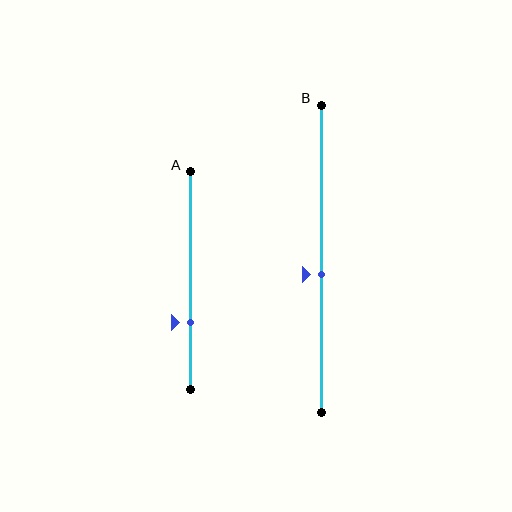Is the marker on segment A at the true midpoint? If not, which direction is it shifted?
No, the marker on segment A is shifted downward by about 19% of the segment length.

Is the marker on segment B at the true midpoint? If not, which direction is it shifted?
No, the marker on segment B is shifted downward by about 5% of the segment length.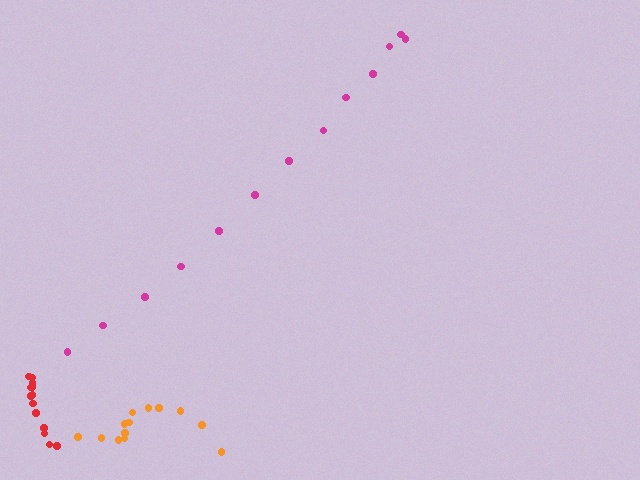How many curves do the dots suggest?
There are 3 distinct paths.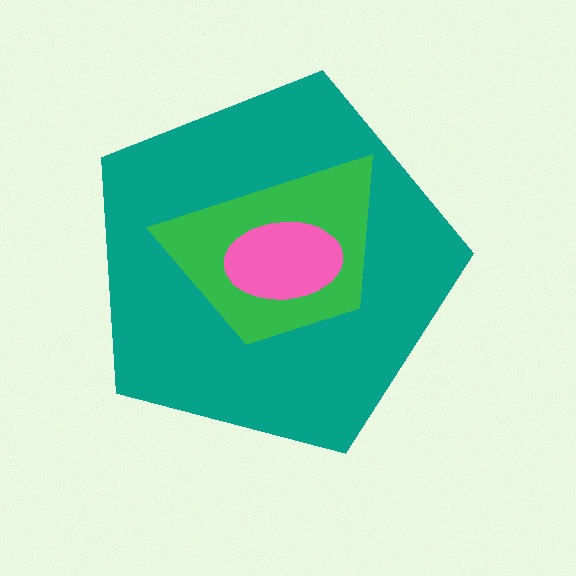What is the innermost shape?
The pink ellipse.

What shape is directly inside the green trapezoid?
The pink ellipse.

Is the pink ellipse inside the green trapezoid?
Yes.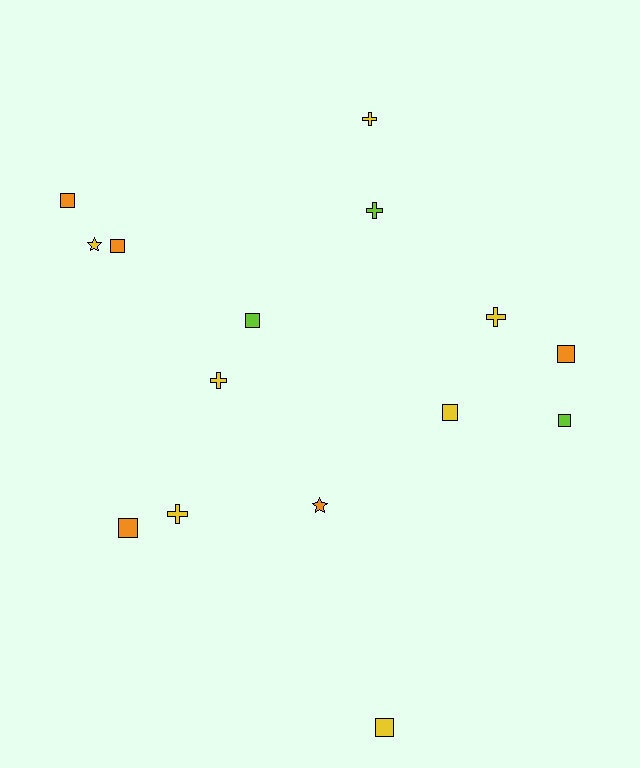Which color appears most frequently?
Yellow, with 7 objects.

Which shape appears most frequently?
Square, with 8 objects.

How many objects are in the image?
There are 15 objects.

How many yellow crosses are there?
There are 4 yellow crosses.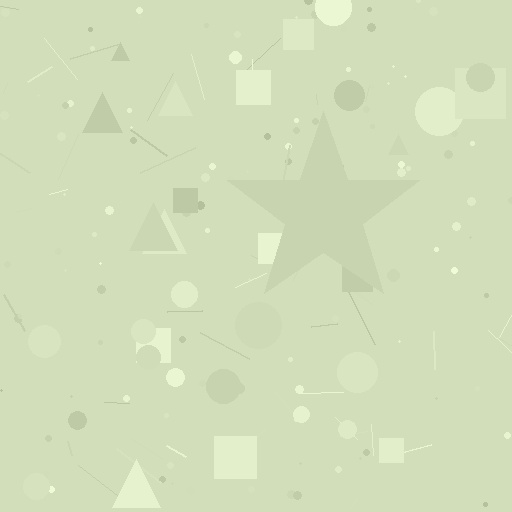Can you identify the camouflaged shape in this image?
The camouflaged shape is a star.